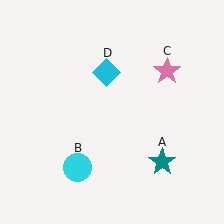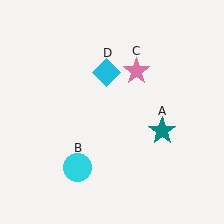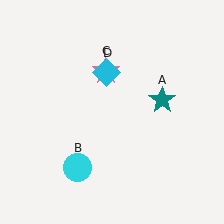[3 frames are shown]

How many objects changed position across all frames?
2 objects changed position: teal star (object A), pink star (object C).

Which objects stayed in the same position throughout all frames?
Cyan circle (object B) and cyan diamond (object D) remained stationary.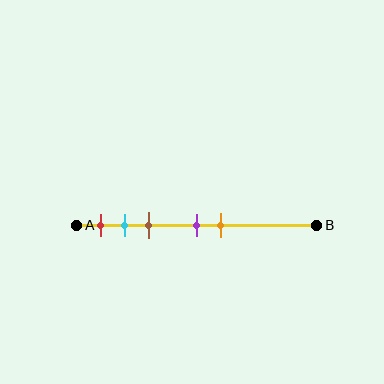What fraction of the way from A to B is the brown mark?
The brown mark is approximately 30% (0.3) of the way from A to B.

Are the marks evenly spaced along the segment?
No, the marks are not evenly spaced.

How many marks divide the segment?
There are 5 marks dividing the segment.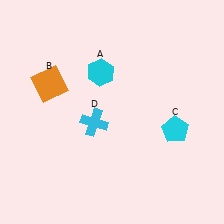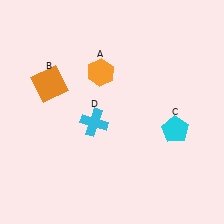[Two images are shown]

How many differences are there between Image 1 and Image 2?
There is 1 difference between the two images.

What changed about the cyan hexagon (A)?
In Image 1, A is cyan. In Image 2, it changed to orange.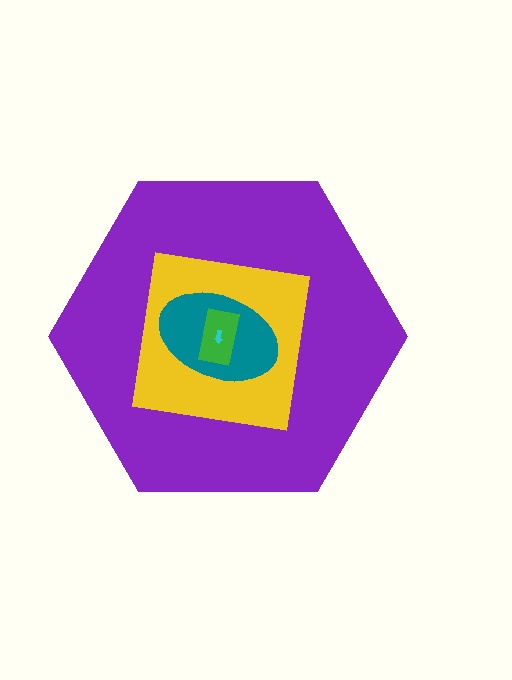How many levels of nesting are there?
5.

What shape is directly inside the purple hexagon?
The yellow square.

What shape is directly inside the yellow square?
The teal ellipse.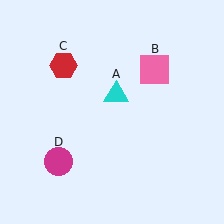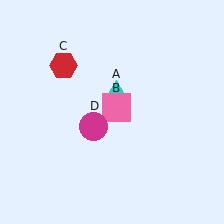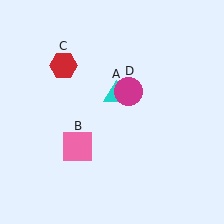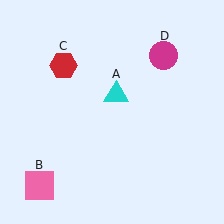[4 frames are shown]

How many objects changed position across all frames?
2 objects changed position: pink square (object B), magenta circle (object D).